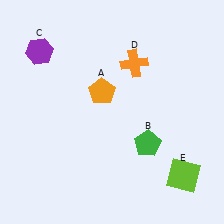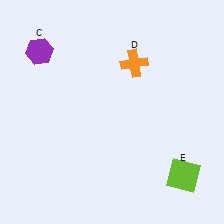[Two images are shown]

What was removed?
The orange pentagon (A), the green pentagon (B) were removed in Image 2.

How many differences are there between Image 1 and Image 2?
There are 2 differences between the two images.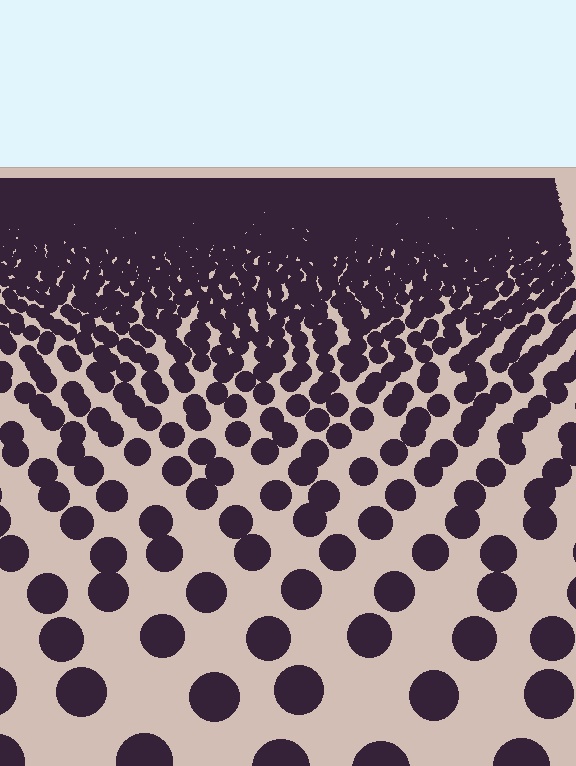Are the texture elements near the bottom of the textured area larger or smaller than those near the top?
Larger. Near the bottom, elements are closer to the viewer and appear at a bigger on-screen size.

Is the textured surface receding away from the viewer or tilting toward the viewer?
The surface is receding away from the viewer. Texture elements get smaller and denser toward the top.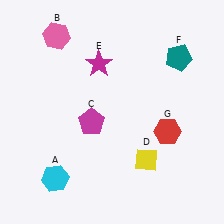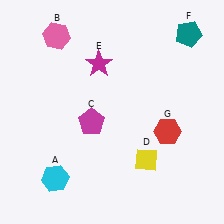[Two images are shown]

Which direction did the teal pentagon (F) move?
The teal pentagon (F) moved up.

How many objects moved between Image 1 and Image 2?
1 object moved between the two images.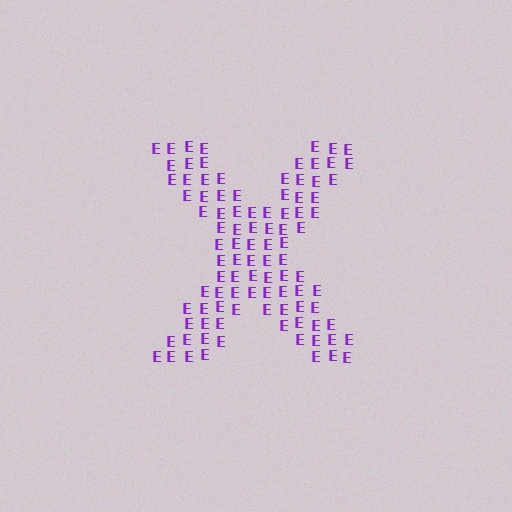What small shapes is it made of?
It is made of small letter E's.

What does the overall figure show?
The overall figure shows the letter X.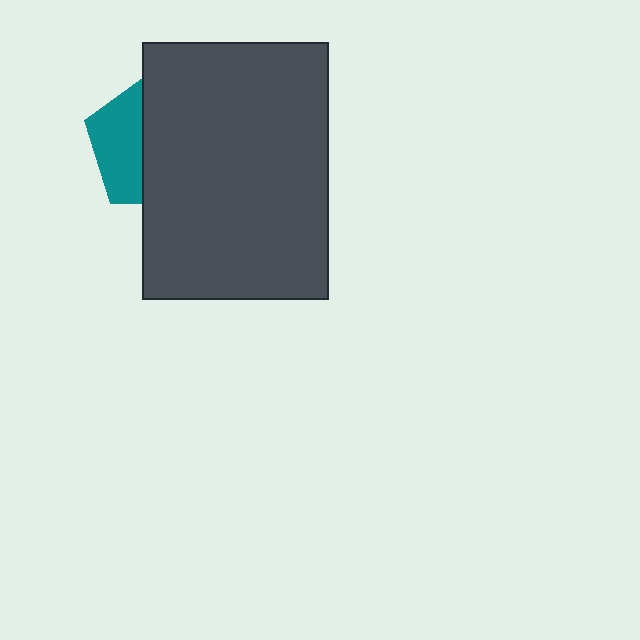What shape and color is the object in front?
The object in front is a dark gray rectangle.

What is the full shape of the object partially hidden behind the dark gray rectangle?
The partially hidden object is a teal pentagon.